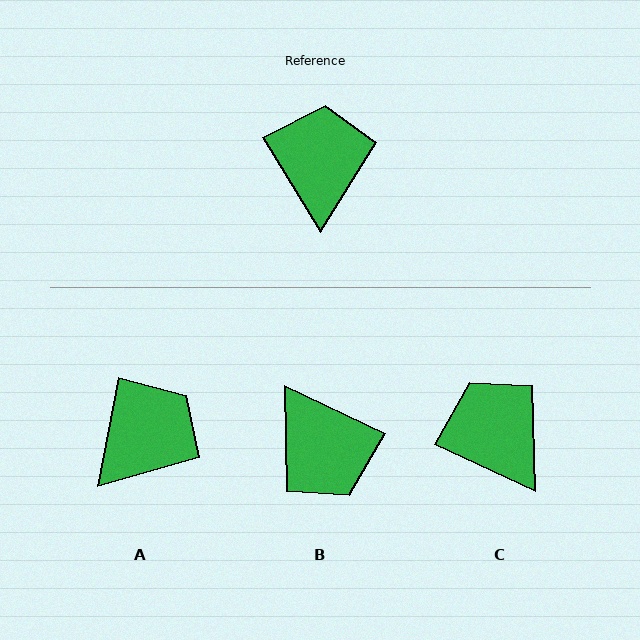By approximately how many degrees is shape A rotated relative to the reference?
Approximately 42 degrees clockwise.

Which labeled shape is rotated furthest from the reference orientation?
B, about 147 degrees away.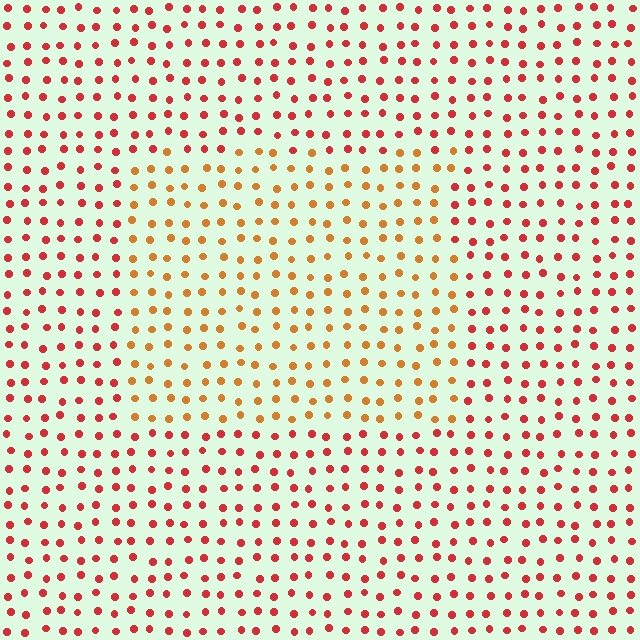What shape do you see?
I see a rectangle.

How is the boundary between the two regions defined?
The boundary is defined purely by a slight shift in hue (about 34 degrees). Spacing, size, and orientation are identical on both sides.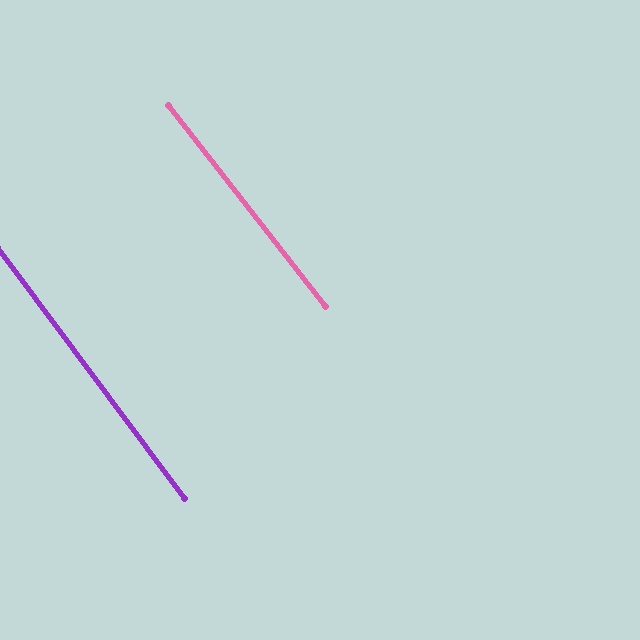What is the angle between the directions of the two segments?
Approximately 1 degree.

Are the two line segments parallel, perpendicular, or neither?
Parallel — their directions differ by only 1.3°.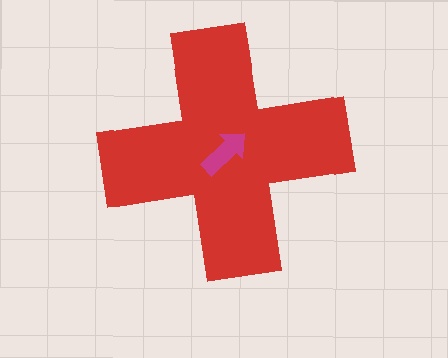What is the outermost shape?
The red cross.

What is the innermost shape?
The magenta arrow.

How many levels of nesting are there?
2.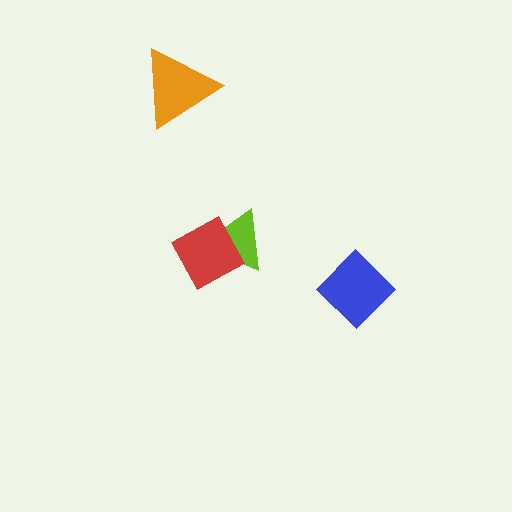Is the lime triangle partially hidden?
Yes, it is partially covered by another shape.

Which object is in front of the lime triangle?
The red square is in front of the lime triangle.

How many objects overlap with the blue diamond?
0 objects overlap with the blue diamond.